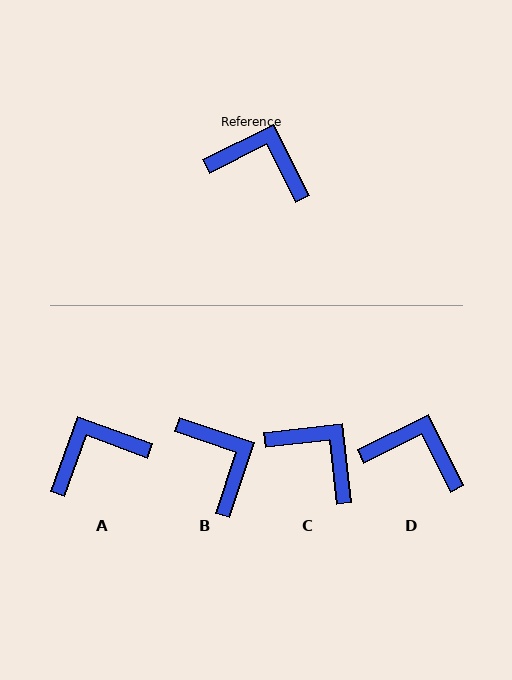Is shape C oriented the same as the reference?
No, it is off by about 21 degrees.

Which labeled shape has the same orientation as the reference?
D.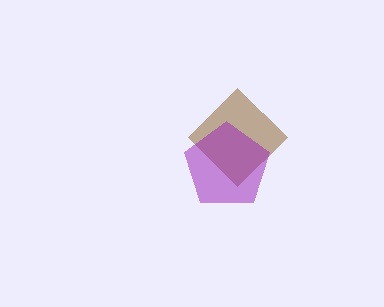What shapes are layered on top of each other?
The layered shapes are: a brown diamond, a purple pentagon.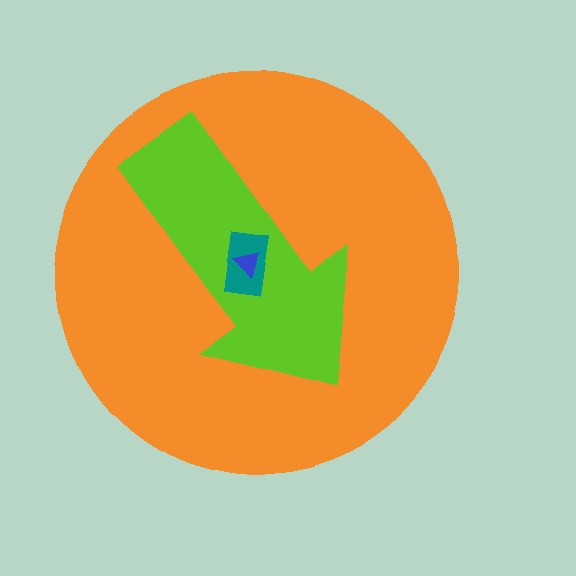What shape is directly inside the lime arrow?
The teal rectangle.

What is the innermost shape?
The blue triangle.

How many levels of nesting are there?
4.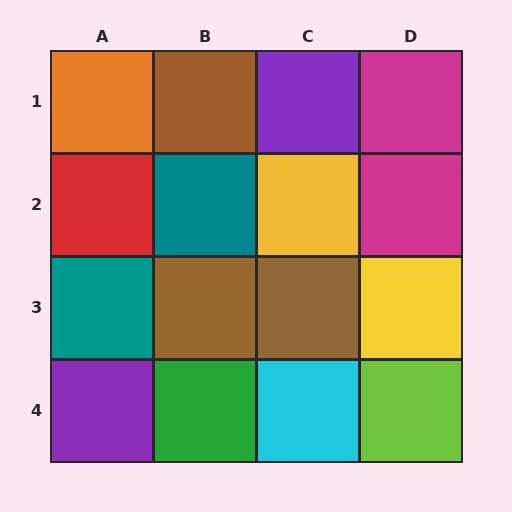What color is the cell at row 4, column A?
Purple.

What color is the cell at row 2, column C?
Yellow.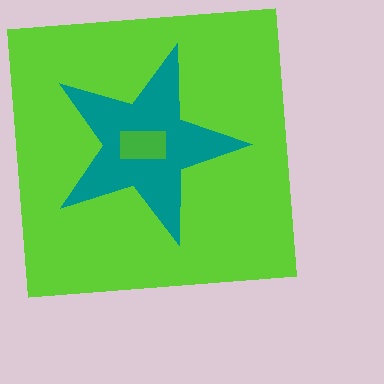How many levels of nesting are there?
3.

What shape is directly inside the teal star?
The green rectangle.